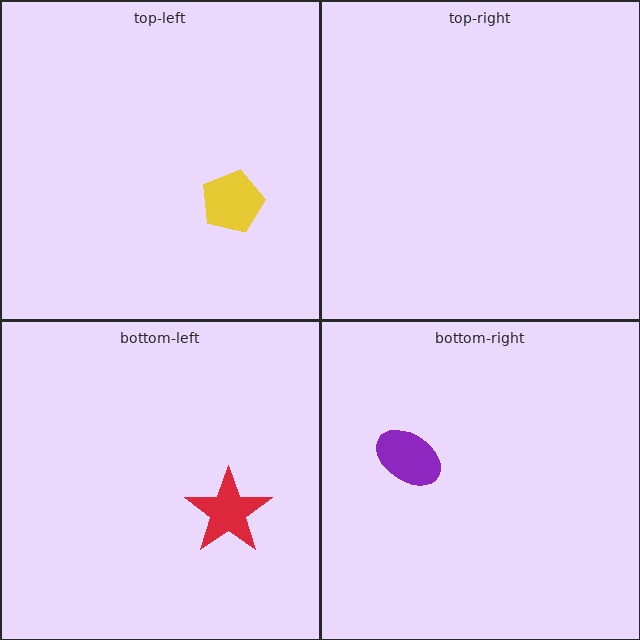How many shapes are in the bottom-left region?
1.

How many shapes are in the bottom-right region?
1.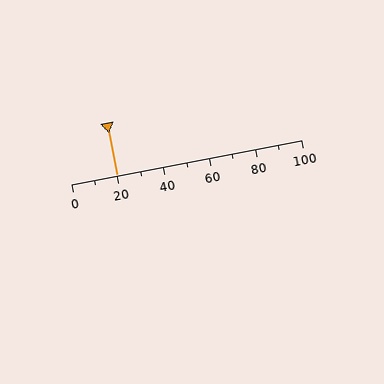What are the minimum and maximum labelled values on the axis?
The axis runs from 0 to 100.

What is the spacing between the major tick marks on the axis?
The major ticks are spaced 20 apart.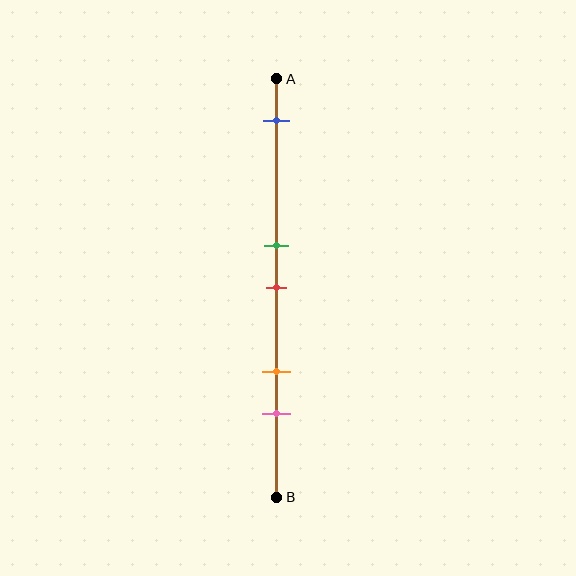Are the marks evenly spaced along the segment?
No, the marks are not evenly spaced.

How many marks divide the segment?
There are 5 marks dividing the segment.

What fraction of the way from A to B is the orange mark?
The orange mark is approximately 70% (0.7) of the way from A to B.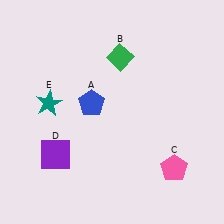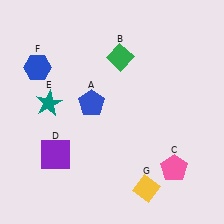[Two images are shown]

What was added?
A blue hexagon (F), a yellow diamond (G) were added in Image 2.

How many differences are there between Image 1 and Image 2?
There are 2 differences between the two images.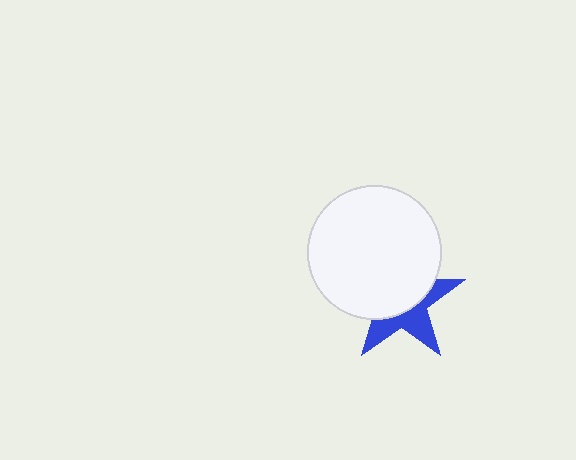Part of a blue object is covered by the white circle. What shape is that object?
It is a star.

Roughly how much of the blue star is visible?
A small part of it is visible (roughly 43%).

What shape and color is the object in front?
The object in front is a white circle.